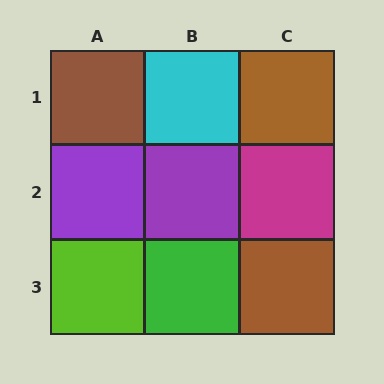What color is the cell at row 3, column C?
Brown.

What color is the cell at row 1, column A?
Brown.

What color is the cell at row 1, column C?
Brown.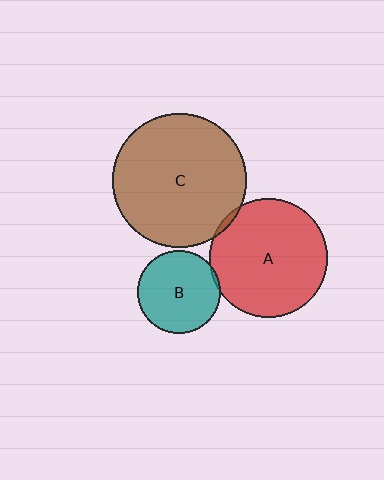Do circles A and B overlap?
Yes.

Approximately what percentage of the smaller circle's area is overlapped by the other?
Approximately 5%.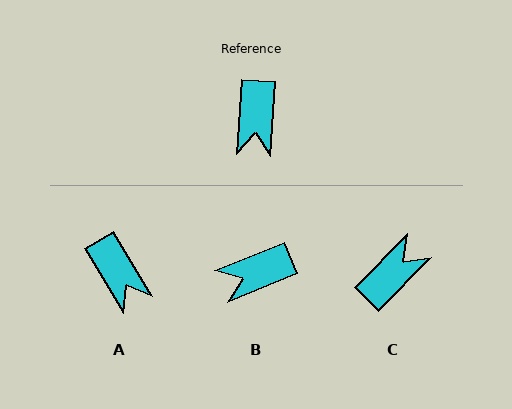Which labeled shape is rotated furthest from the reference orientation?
C, about 139 degrees away.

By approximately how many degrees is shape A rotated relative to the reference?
Approximately 34 degrees counter-clockwise.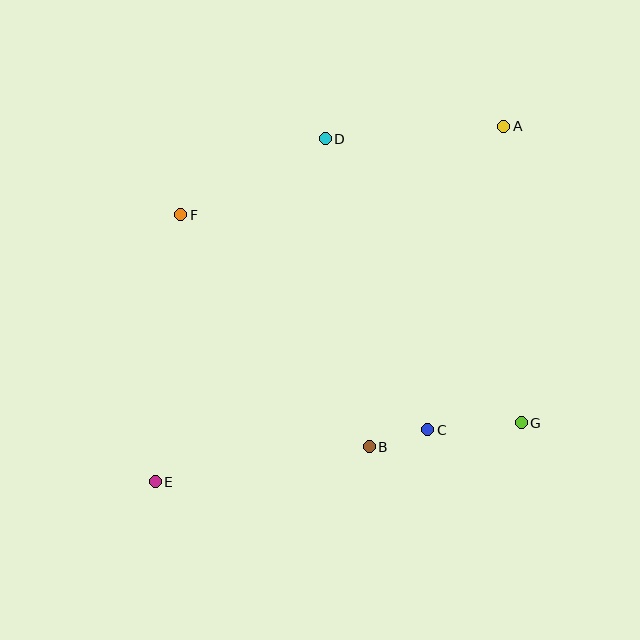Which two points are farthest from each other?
Points A and E are farthest from each other.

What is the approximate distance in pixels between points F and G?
The distance between F and G is approximately 399 pixels.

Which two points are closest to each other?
Points B and C are closest to each other.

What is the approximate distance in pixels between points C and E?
The distance between C and E is approximately 277 pixels.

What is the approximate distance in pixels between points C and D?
The distance between C and D is approximately 308 pixels.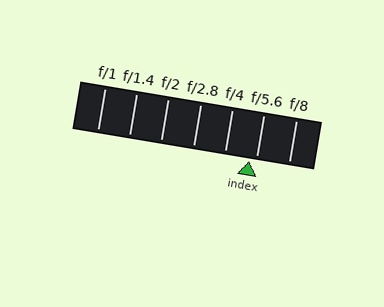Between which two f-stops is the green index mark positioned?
The index mark is between f/4 and f/5.6.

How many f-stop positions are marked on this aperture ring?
There are 7 f-stop positions marked.